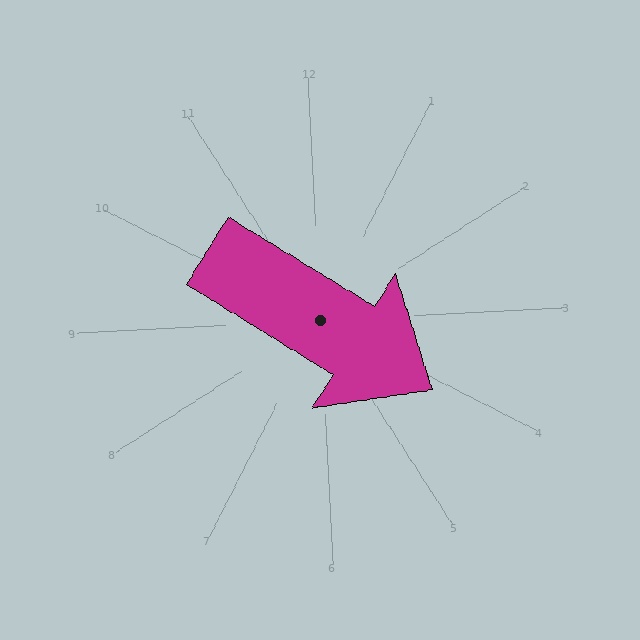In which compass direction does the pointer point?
Southeast.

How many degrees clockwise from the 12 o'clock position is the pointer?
Approximately 125 degrees.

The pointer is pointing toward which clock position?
Roughly 4 o'clock.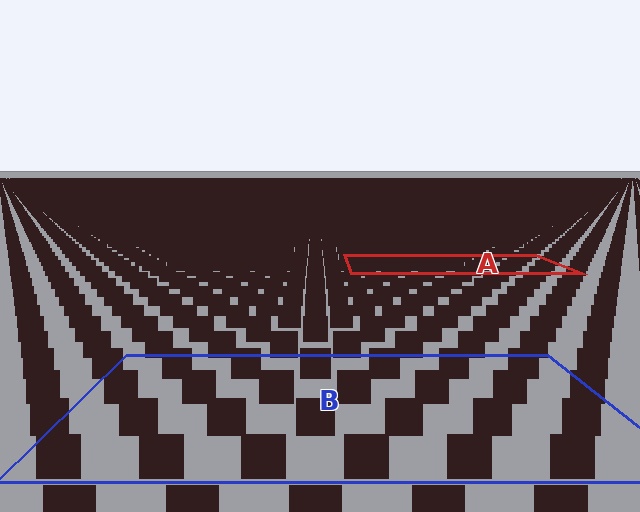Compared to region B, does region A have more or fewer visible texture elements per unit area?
Region A has more texture elements per unit area — they are packed more densely because it is farther away.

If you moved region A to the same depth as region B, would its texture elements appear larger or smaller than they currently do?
They would appear larger. At a closer depth, the same texture elements are projected at a bigger on-screen size.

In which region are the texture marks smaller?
The texture marks are smaller in region A, because it is farther away.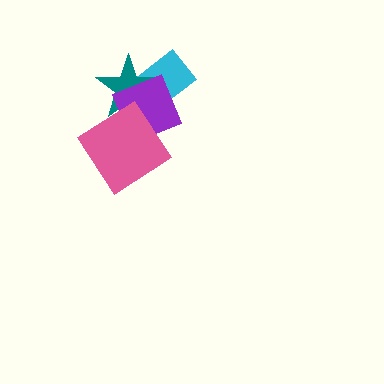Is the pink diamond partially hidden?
No, no other shape covers it.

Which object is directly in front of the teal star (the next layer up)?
The purple diamond is directly in front of the teal star.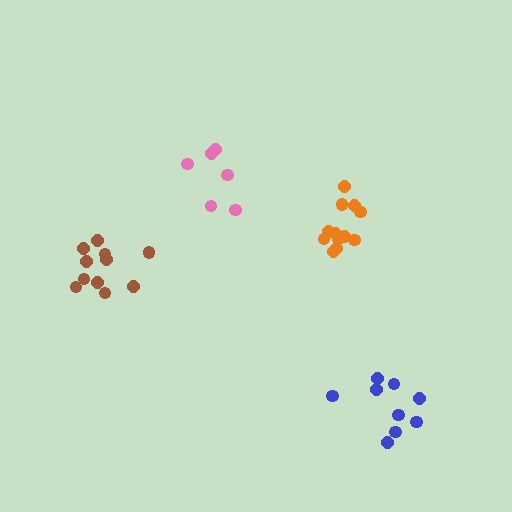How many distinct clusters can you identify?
There are 4 distinct clusters.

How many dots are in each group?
Group 1: 12 dots, Group 2: 9 dots, Group 3: 6 dots, Group 4: 11 dots (38 total).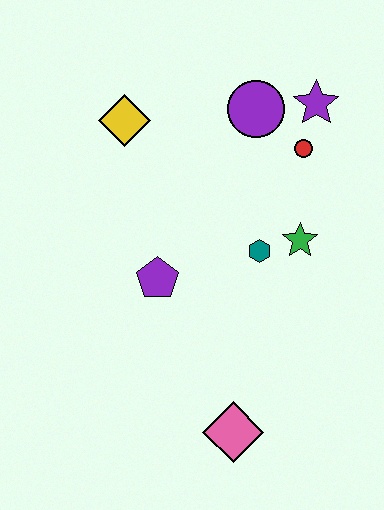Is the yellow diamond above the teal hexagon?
Yes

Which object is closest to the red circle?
The purple star is closest to the red circle.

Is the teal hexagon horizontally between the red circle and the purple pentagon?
Yes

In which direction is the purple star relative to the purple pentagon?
The purple star is above the purple pentagon.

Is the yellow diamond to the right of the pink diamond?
No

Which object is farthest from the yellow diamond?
The pink diamond is farthest from the yellow diamond.